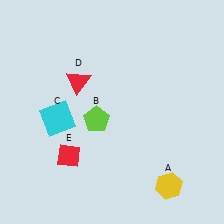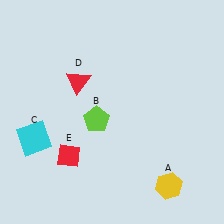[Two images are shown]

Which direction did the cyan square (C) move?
The cyan square (C) moved left.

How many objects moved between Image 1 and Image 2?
1 object moved between the two images.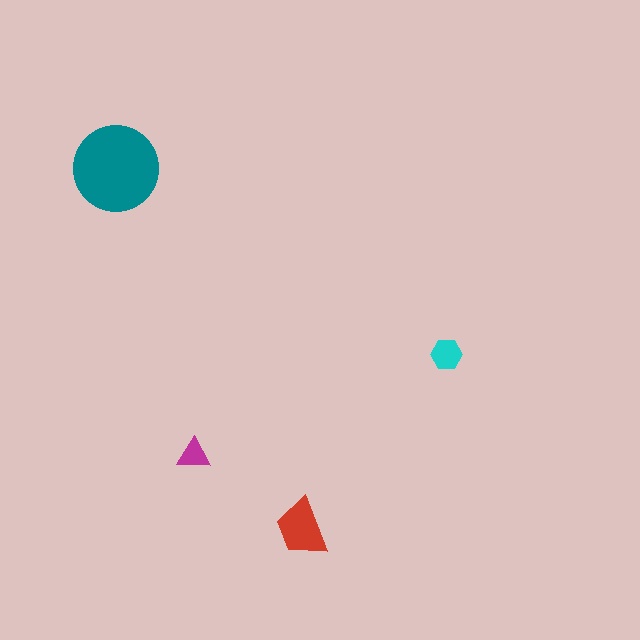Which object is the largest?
The teal circle.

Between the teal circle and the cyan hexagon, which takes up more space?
The teal circle.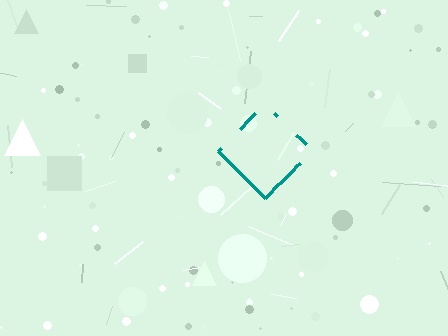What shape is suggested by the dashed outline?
The dashed outline suggests a diamond.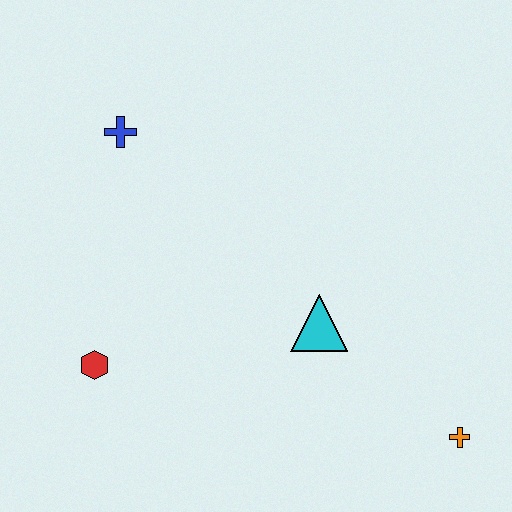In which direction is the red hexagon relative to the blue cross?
The red hexagon is below the blue cross.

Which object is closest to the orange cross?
The cyan triangle is closest to the orange cross.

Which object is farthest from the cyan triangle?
The blue cross is farthest from the cyan triangle.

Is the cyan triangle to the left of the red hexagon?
No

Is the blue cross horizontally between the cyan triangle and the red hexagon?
Yes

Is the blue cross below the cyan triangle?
No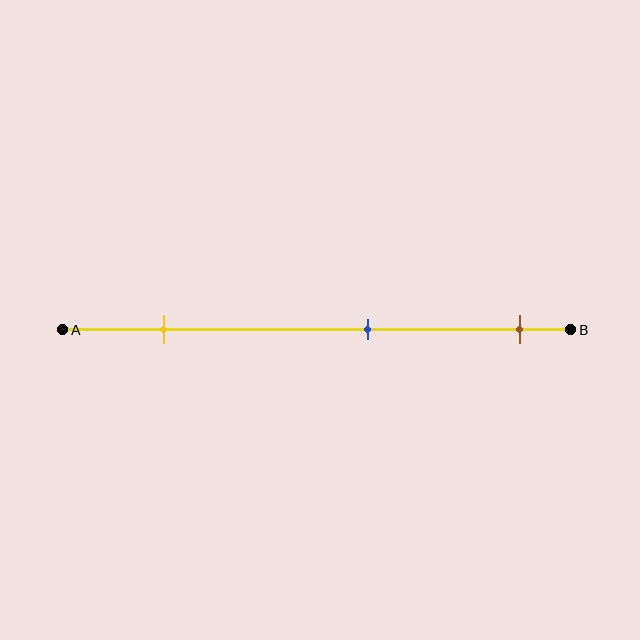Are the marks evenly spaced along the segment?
Yes, the marks are approximately evenly spaced.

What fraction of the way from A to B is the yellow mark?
The yellow mark is approximately 20% (0.2) of the way from A to B.